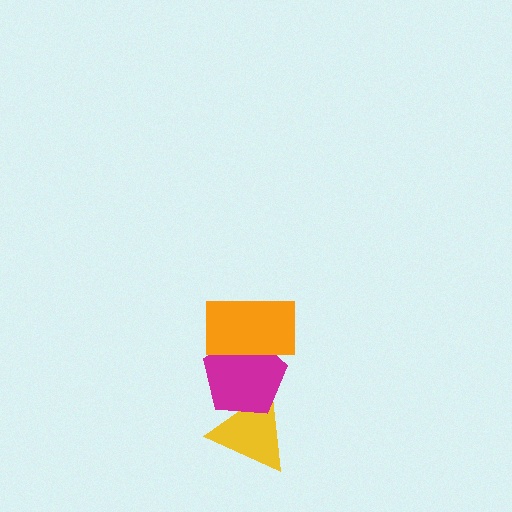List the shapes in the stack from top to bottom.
From top to bottom: the orange rectangle, the magenta pentagon, the yellow triangle.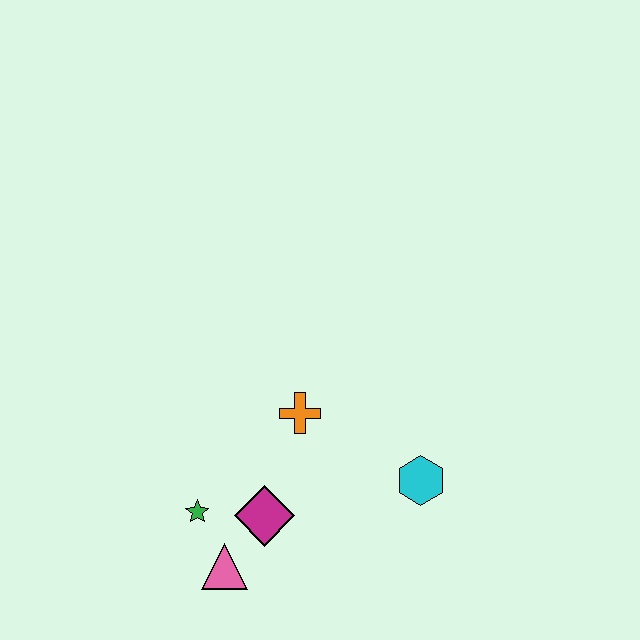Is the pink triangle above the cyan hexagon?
No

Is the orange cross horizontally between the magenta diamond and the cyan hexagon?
Yes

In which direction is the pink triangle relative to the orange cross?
The pink triangle is below the orange cross.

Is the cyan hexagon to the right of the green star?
Yes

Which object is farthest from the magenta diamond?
The cyan hexagon is farthest from the magenta diamond.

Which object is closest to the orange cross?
The magenta diamond is closest to the orange cross.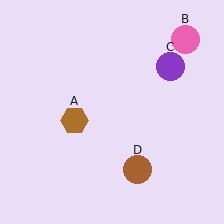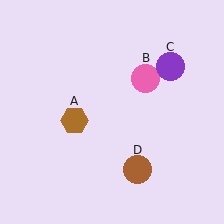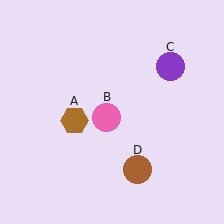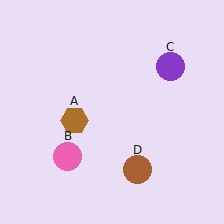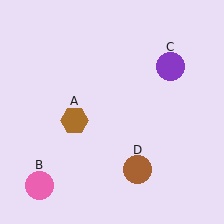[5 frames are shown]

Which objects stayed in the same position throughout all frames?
Brown hexagon (object A) and purple circle (object C) and brown circle (object D) remained stationary.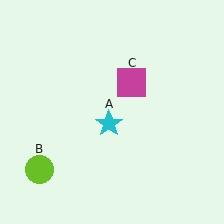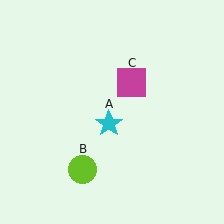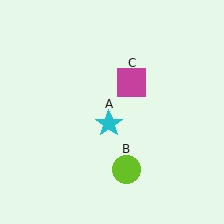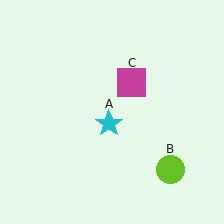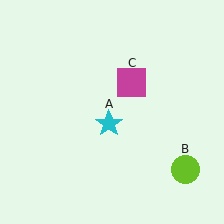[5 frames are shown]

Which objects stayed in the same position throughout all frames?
Cyan star (object A) and magenta square (object C) remained stationary.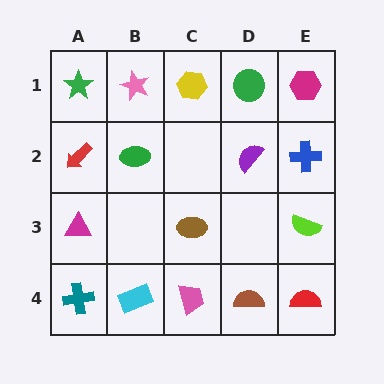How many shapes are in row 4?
5 shapes.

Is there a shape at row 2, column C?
No, that cell is empty.